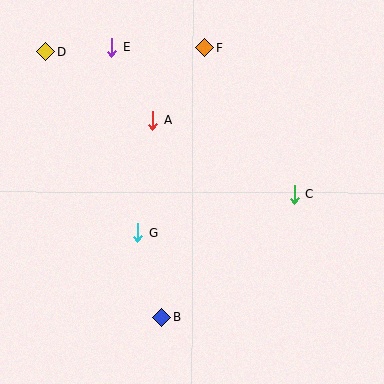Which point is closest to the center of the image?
Point G at (137, 232) is closest to the center.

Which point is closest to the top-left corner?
Point D is closest to the top-left corner.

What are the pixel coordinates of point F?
Point F is at (205, 48).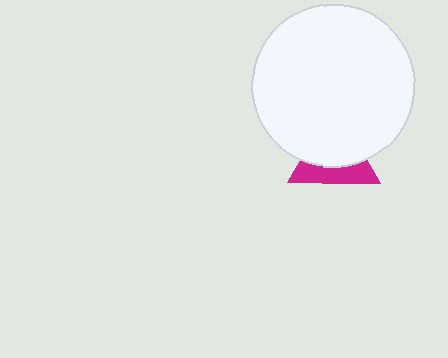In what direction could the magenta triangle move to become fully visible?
The magenta triangle could move down. That would shift it out from behind the white circle entirely.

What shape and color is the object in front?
The object in front is a white circle.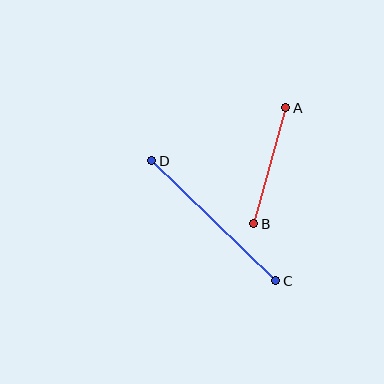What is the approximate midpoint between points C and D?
The midpoint is at approximately (214, 221) pixels.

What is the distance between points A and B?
The distance is approximately 120 pixels.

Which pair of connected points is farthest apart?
Points C and D are farthest apart.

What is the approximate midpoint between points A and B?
The midpoint is at approximately (270, 166) pixels.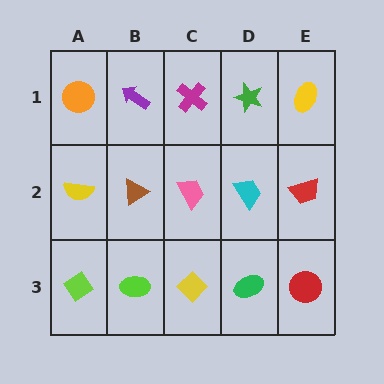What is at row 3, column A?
A lime diamond.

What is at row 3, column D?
A green ellipse.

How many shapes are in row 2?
5 shapes.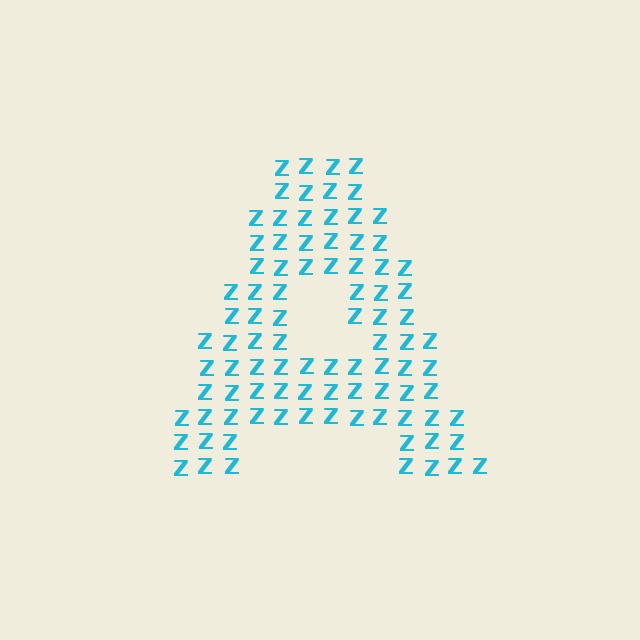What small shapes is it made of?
It is made of small letter Z's.